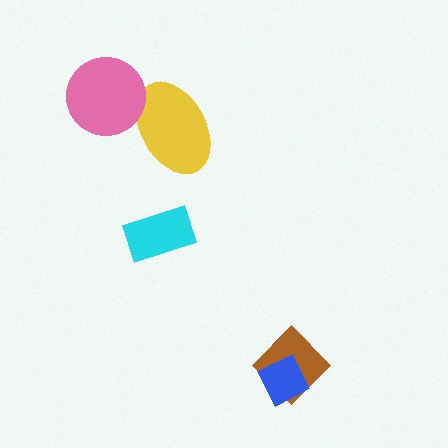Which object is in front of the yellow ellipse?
The pink circle is in front of the yellow ellipse.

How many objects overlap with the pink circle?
1 object overlaps with the pink circle.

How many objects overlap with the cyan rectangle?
0 objects overlap with the cyan rectangle.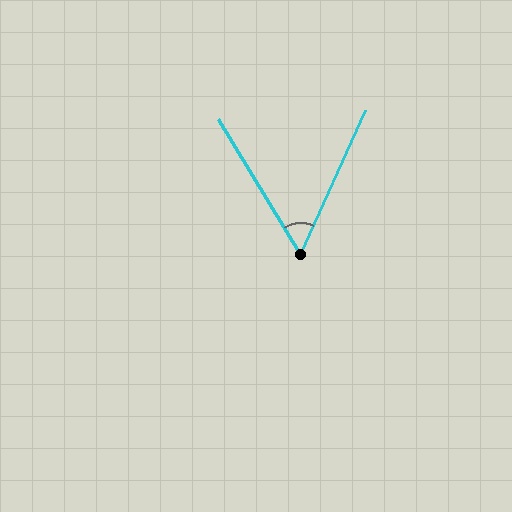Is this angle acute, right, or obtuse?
It is acute.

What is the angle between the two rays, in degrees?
Approximately 56 degrees.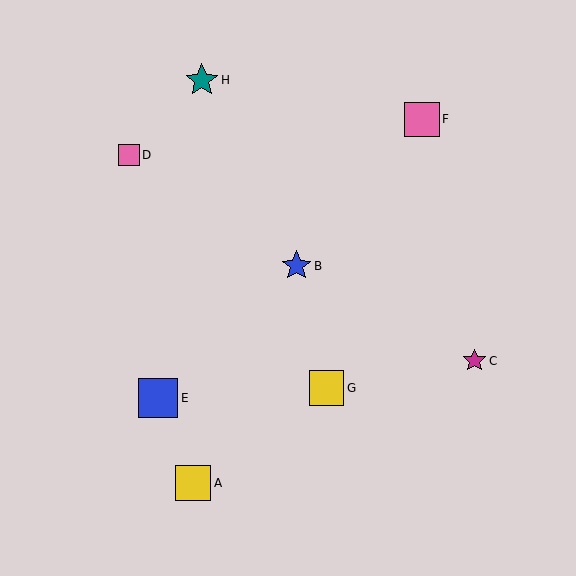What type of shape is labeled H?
Shape H is a teal star.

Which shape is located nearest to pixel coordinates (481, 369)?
The magenta star (labeled C) at (474, 361) is nearest to that location.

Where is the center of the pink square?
The center of the pink square is at (422, 119).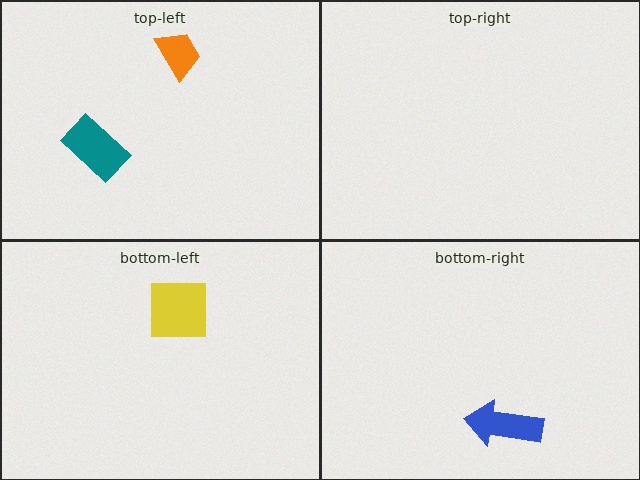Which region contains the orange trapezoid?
The top-left region.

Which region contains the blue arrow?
The bottom-right region.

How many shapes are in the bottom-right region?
1.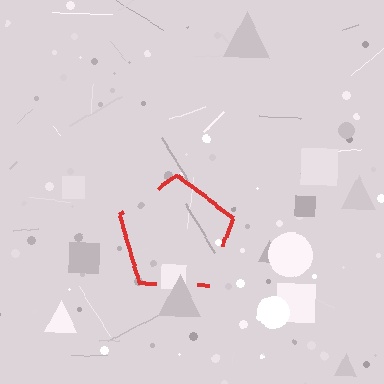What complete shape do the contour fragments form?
The contour fragments form a pentagon.